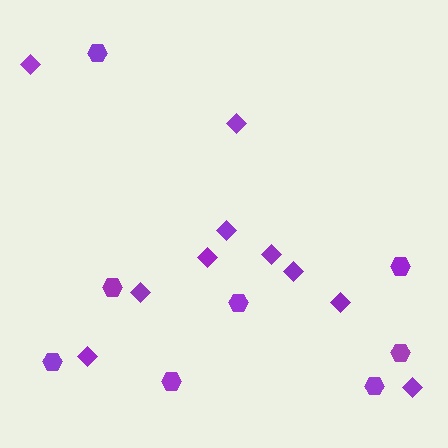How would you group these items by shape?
There are 2 groups: one group of hexagons (8) and one group of diamonds (10).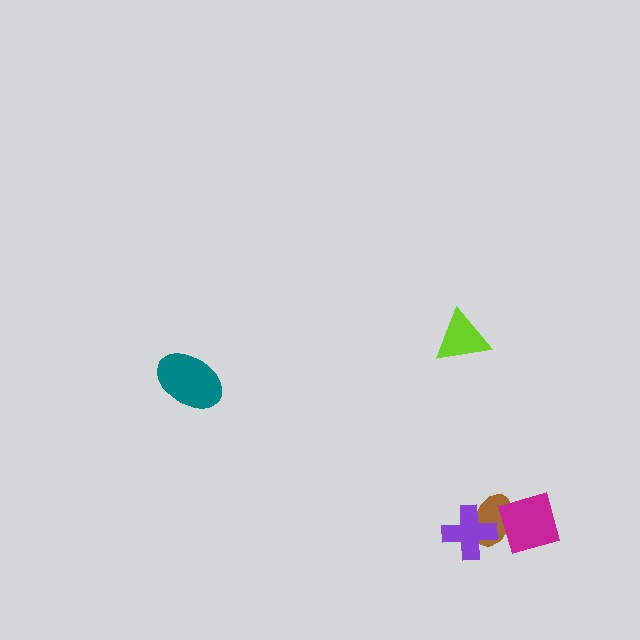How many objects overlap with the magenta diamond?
1 object overlaps with the magenta diamond.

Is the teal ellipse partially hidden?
No, no other shape covers it.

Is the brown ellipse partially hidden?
Yes, it is partially covered by another shape.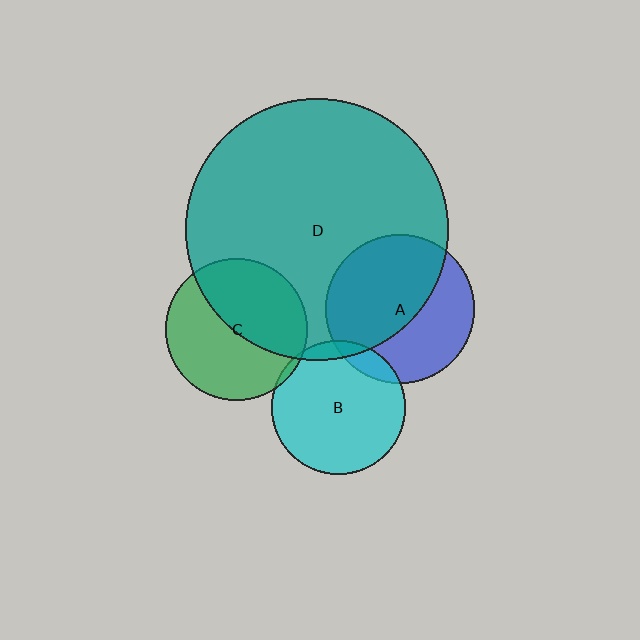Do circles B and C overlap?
Yes.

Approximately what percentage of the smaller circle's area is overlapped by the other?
Approximately 5%.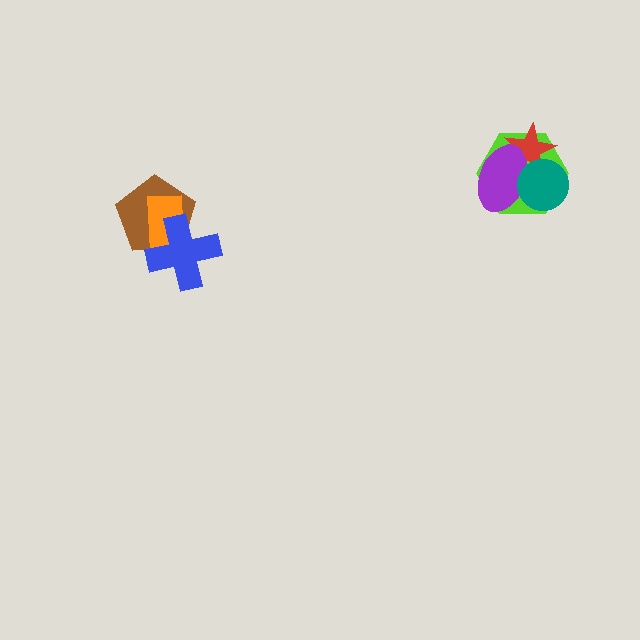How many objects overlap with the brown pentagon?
2 objects overlap with the brown pentagon.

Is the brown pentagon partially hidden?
Yes, it is partially covered by another shape.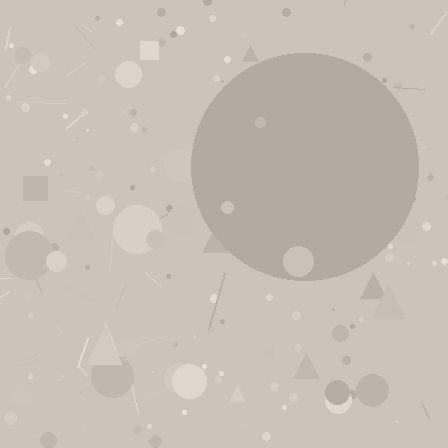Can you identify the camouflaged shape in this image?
The camouflaged shape is a circle.